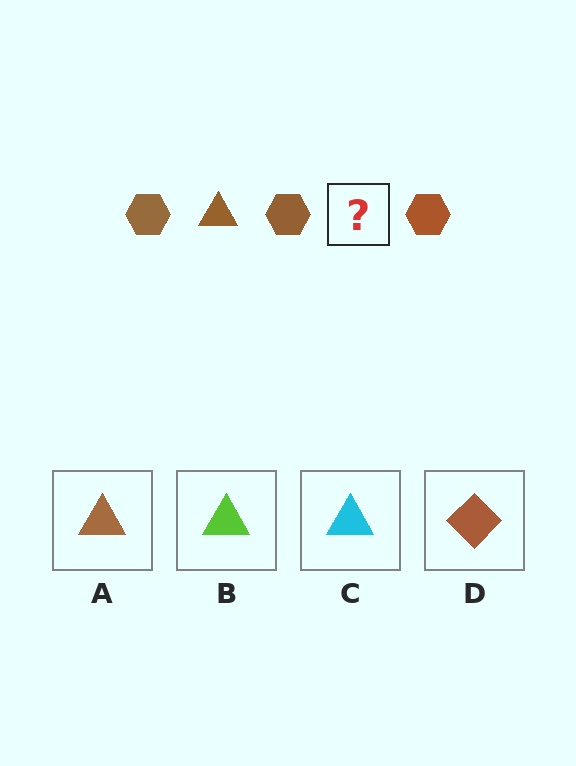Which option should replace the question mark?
Option A.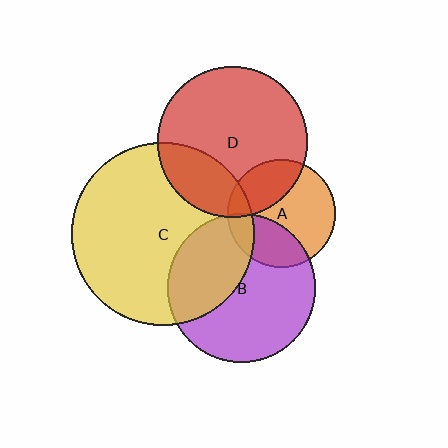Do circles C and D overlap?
Yes.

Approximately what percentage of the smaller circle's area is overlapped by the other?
Approximately 25%.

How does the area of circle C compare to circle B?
Approximately 1.5 times.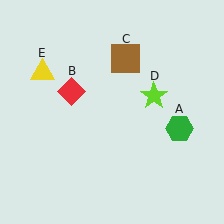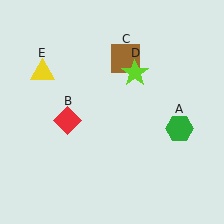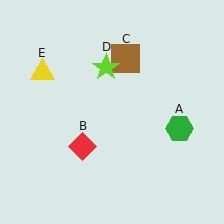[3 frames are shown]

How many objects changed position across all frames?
2 objects changed position: red diamond (object B), lime star (object D).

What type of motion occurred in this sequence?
The red diamond (object B), lime star (object D) rotated counterclockwise around the center of the scene.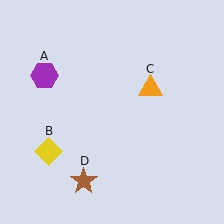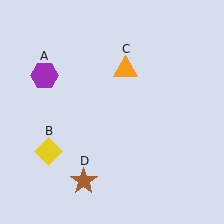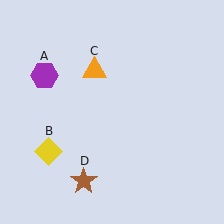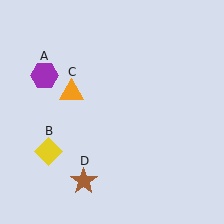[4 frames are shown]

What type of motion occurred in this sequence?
The orange triangle (object C) rotated counterclockwise around the center of the scene.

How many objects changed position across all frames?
1 object changed position: orange triangle (object C).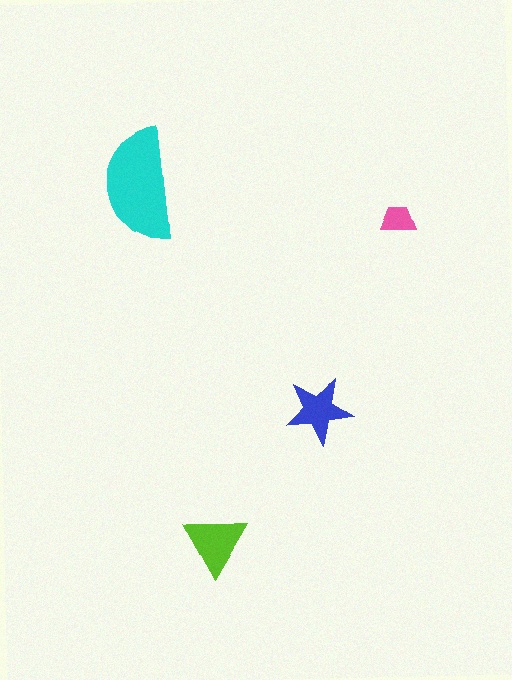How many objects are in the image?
There are 4 objects in the image.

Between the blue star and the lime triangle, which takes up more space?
The lime triangle.